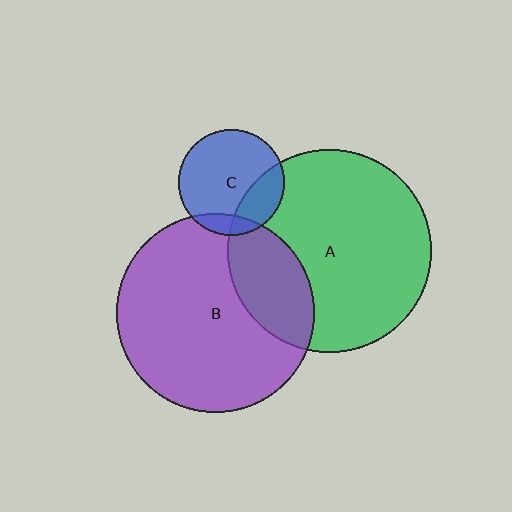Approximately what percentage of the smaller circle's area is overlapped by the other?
Approximately 25%.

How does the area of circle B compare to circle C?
Approximately 3.5 times.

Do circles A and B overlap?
Yes.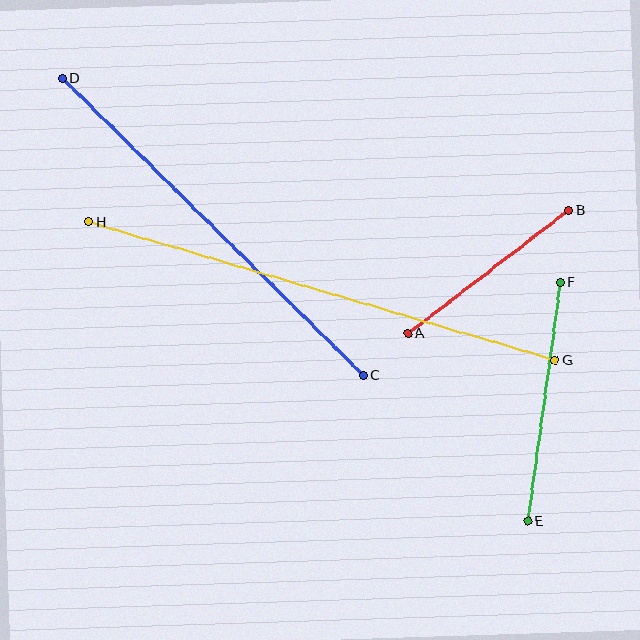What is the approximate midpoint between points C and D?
The midpoint is at approximately (213, 227) pixels.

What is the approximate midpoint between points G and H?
The midpoint is at approximately (322, 291) pixels.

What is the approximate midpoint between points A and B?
The midpoint is at approximately (488, 272) pixels.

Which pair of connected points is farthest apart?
Points G and H are farthest apart.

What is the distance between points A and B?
The distance is approximately 202 pixels.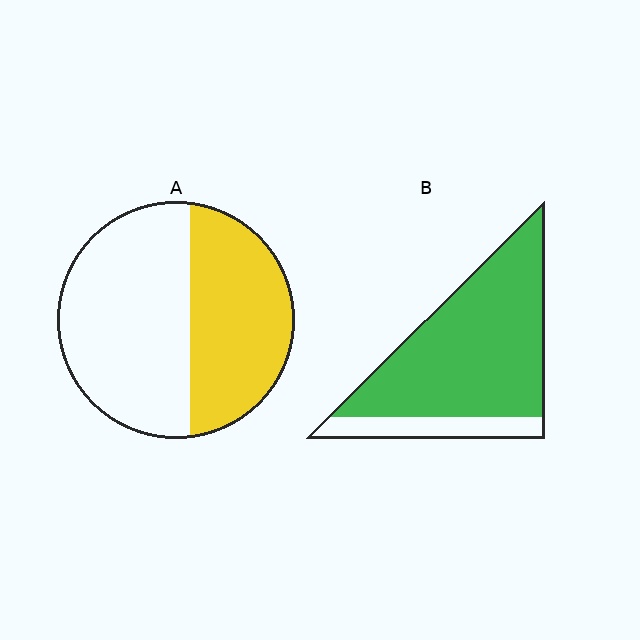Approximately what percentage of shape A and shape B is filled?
A is approximately 45% and B is approximately 80%.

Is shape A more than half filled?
No.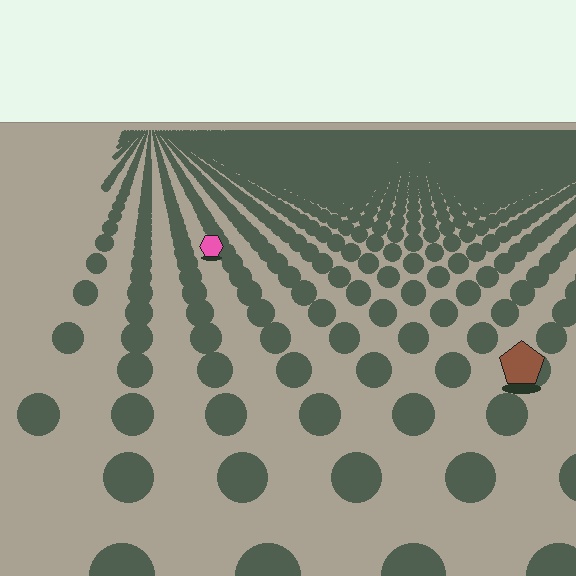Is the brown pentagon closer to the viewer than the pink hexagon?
Yes. The brown pentagon is closer — you can tell from the texture gradient: the ground texture is coarser near it.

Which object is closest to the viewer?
The brown pentagon is closest. The texture marks near it are larger and more spread out.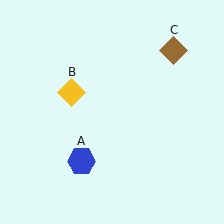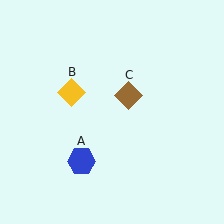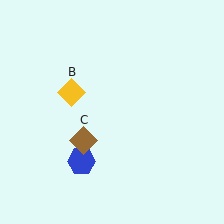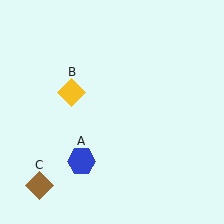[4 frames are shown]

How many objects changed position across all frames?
1 object changed position: brown diamond (object C).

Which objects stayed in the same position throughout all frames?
Blue hexagon (object A) and yellow diamond (object B) remained stationary.